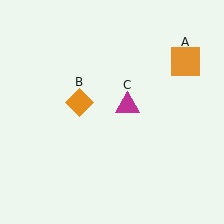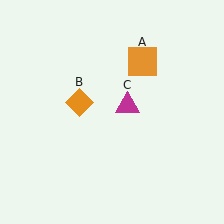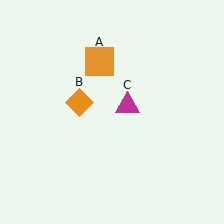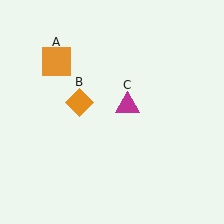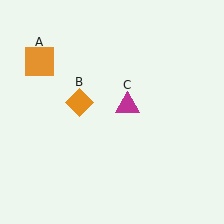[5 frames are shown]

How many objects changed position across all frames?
1 object changed position: orange square (object A).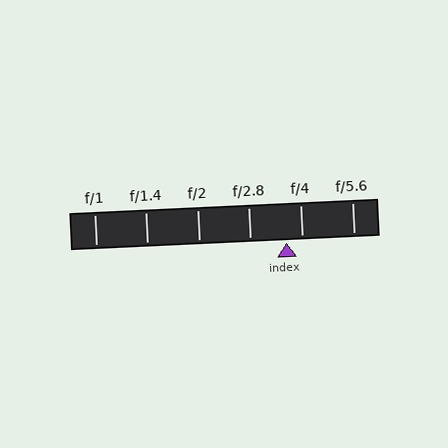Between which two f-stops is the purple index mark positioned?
The index mark is between f/2.8 and f/4.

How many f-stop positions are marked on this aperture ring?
There are 6 f-stop positions marked.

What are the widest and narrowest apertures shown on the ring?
The widest aperture shown is f/1 and the narrowest is f/5.6.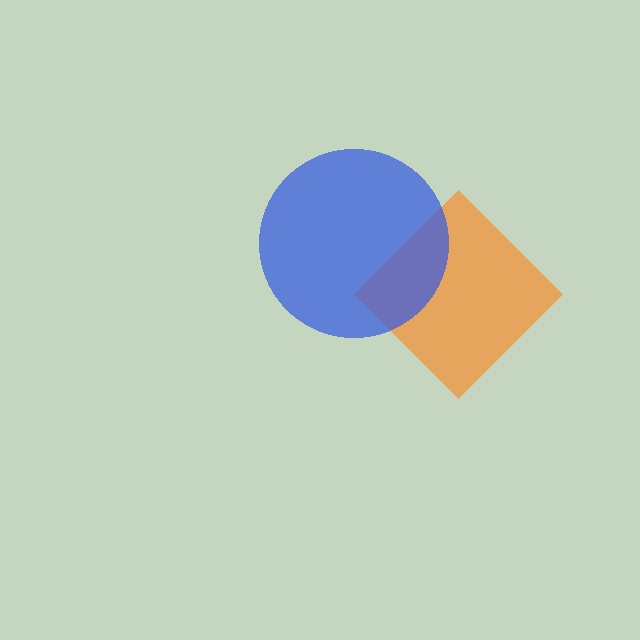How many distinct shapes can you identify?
There are 2 distinct shapes: an orange diamond, a blue circle.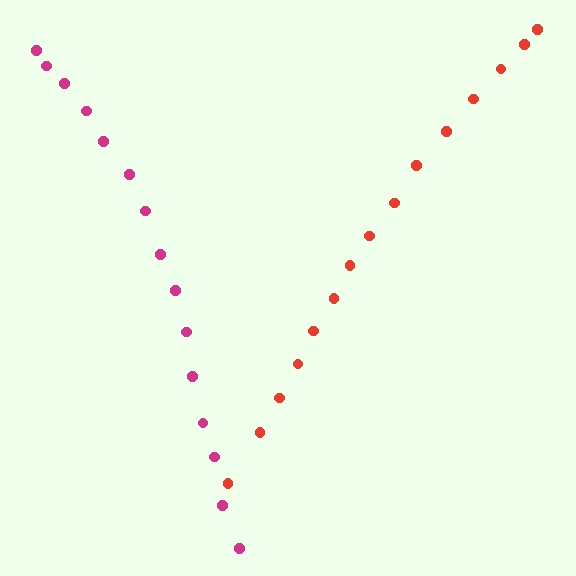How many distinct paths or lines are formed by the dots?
There are 2 distinct paths.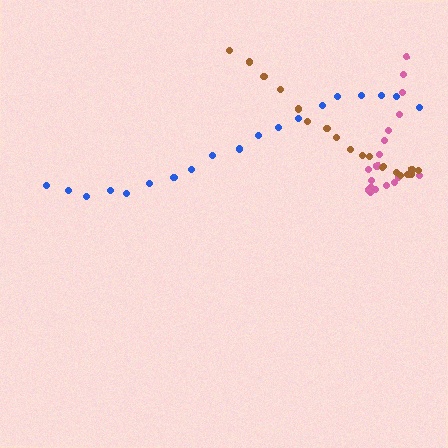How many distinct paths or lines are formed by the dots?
There are 3 distinct paths.